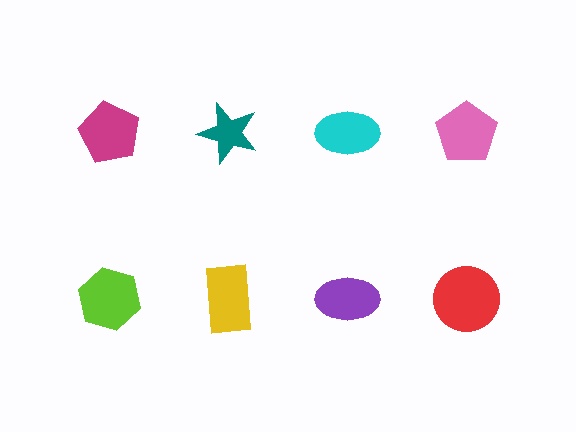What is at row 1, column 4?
A pink pentagon.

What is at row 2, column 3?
A purple ellipse.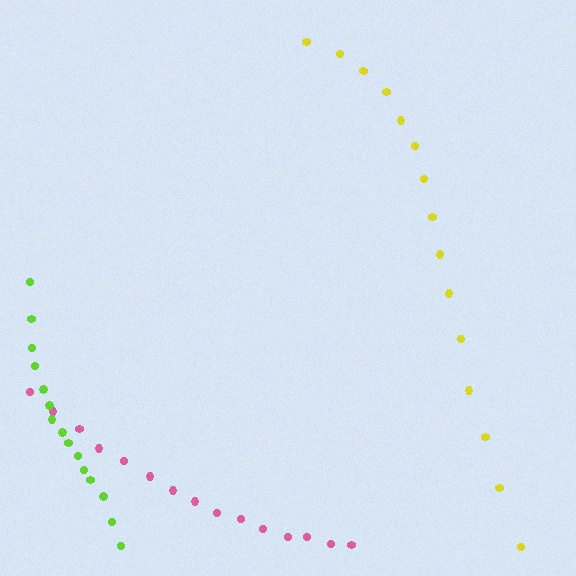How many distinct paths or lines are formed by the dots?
There are 3 distinct paths.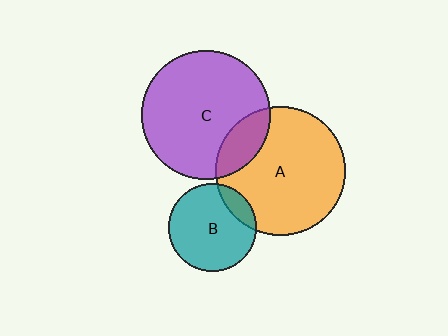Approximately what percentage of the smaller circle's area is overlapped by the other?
Approximately 15%.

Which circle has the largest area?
Circle A (orange).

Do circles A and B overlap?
Yes.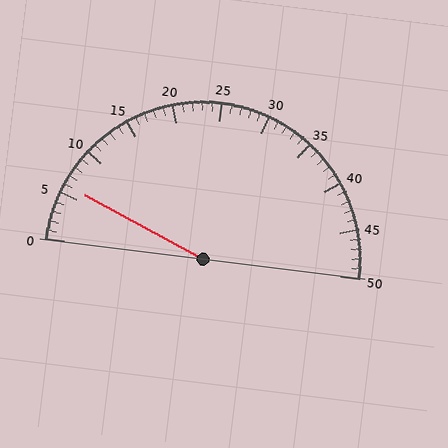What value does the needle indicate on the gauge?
The needle indicates approximately 6.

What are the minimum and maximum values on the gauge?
The gauge ranges from 0 to 50.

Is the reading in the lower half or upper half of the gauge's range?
The reading is in the lower half of the range (0 to 50).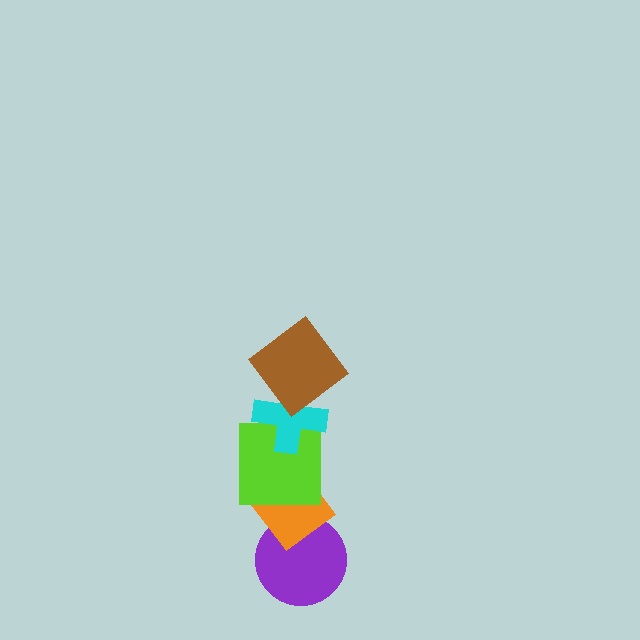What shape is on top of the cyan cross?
The brown diamond is on top of the cyan cross.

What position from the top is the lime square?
The lime square is 3rd from the top.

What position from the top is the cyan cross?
The cyan cross is 2nd from the top.